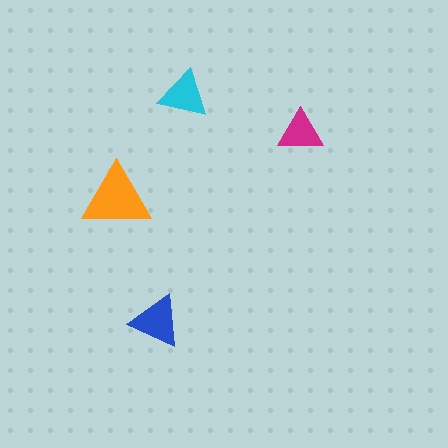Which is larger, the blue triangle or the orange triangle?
The orange one.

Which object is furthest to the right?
The magenta triangle is rightmost.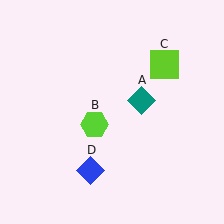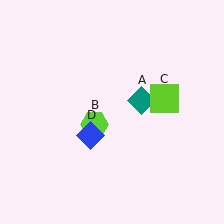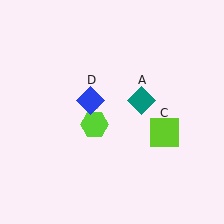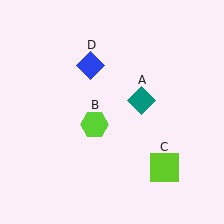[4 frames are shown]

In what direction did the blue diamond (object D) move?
The blue diamond (object D) moved up.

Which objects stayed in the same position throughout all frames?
Teal diamond (object A) and lime hexagon (object B) remained stationary.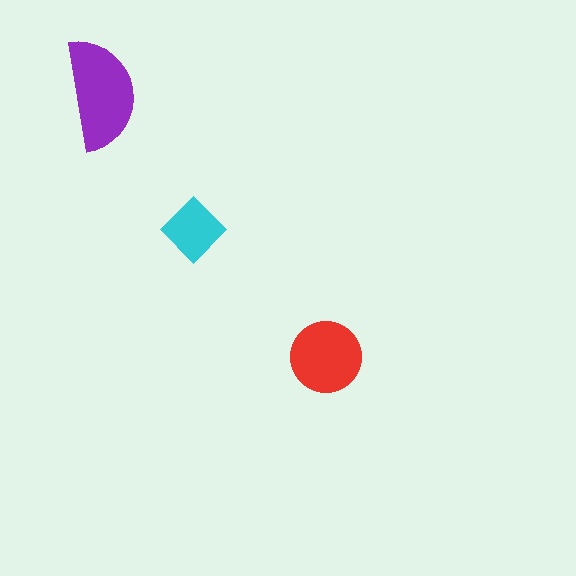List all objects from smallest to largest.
The cyan diamond, the red circle, the purple semicircle.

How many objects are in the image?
There are 3 objects in the image.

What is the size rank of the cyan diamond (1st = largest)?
3rd.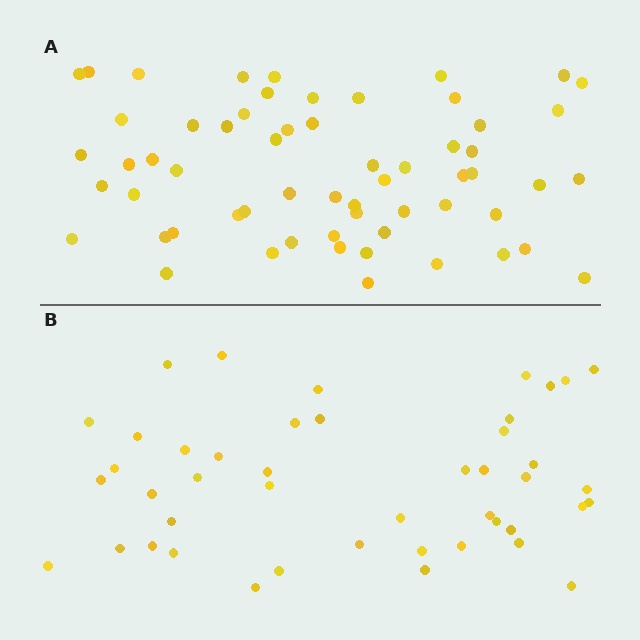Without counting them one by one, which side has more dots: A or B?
Region A (the top region) has more dots.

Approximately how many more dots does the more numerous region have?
Region A has approximately 15 more dots than region B.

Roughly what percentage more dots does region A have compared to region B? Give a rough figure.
About 35% more.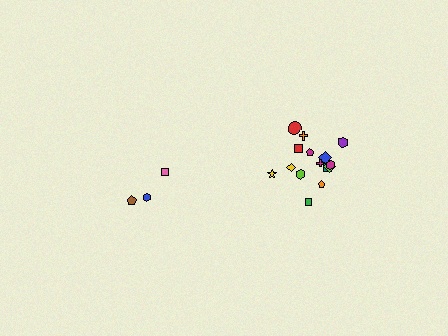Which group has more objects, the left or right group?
The right group.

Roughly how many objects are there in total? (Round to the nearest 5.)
Roughly 20 objects in total.